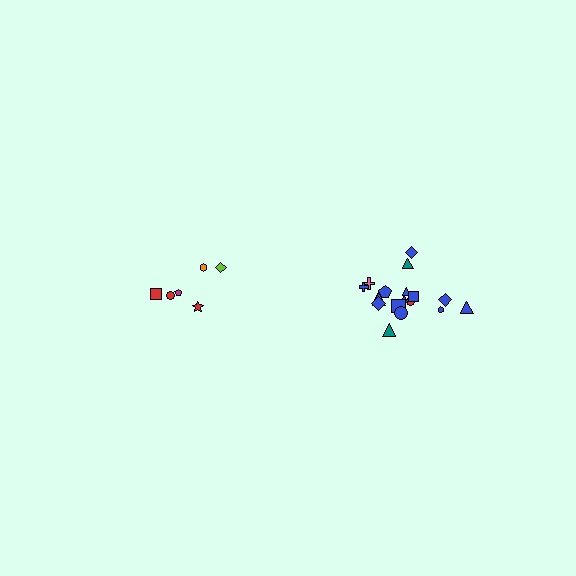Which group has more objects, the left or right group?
The right group.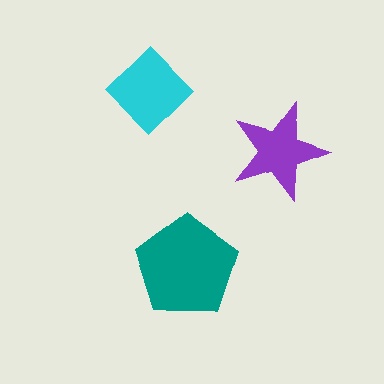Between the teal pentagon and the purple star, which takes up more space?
The teal pentagon.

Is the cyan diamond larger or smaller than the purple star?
Larger.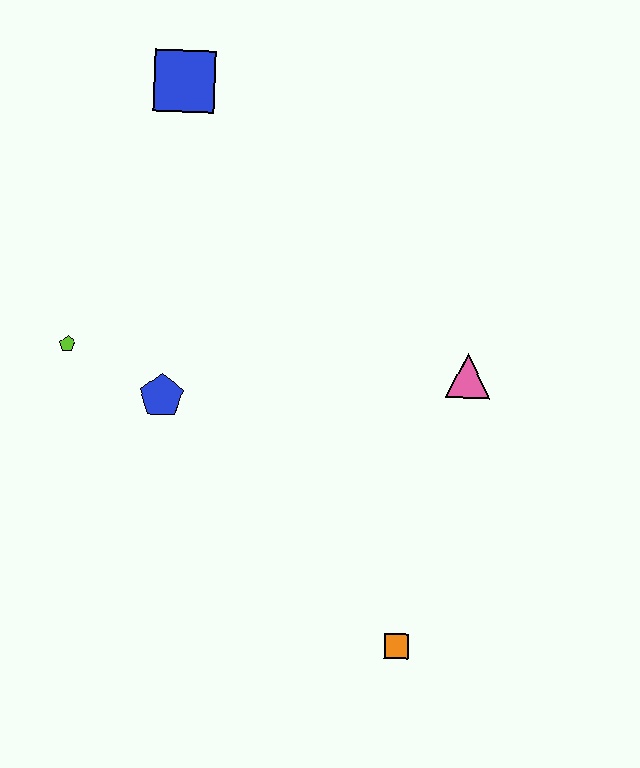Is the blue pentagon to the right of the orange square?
No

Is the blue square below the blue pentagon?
No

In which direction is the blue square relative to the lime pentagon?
The blue square is above the lime pentagon.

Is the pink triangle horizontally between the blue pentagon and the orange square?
No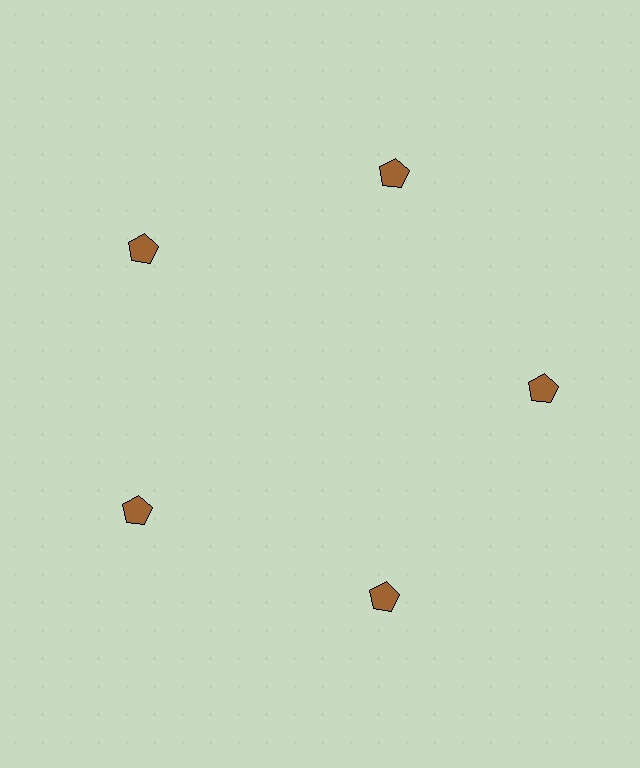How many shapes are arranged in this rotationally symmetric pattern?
There are 5 shapes, arranged in 5 groups of 1.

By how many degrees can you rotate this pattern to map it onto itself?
The pattern maps onto itself every 72 degrees of rotation.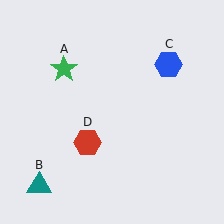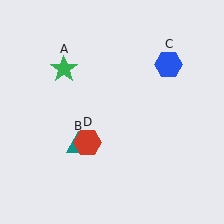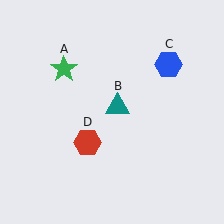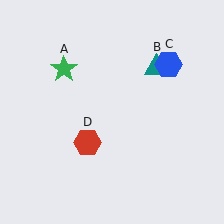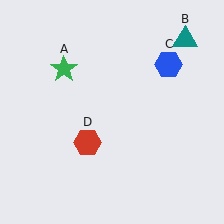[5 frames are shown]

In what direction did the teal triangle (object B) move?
The teal triangle (object B) moved up and to the right.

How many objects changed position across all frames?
1 object changed position: teal triangle (object B).